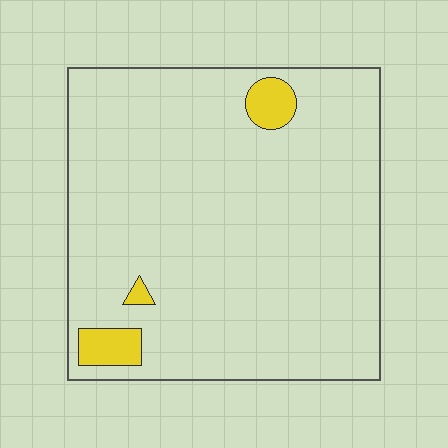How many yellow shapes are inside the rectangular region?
3.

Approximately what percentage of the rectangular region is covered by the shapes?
Approximately 5%.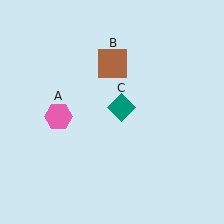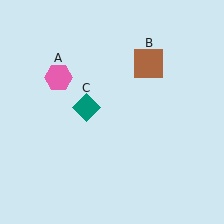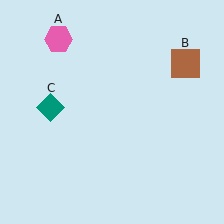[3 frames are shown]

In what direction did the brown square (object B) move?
The brown square (object B) moved right.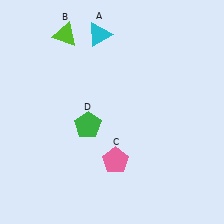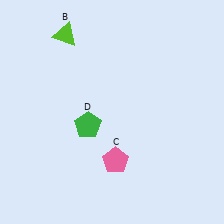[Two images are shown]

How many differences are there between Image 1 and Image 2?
There is 1 difference between the two images.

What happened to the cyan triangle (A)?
The cyan triangle (A) was removed in Image 2. It was in the top-left area of Image 1.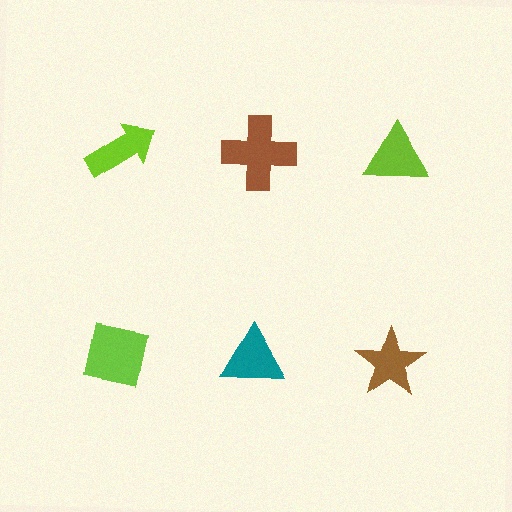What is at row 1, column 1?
A lime arrow.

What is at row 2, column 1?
A lime square.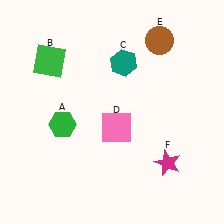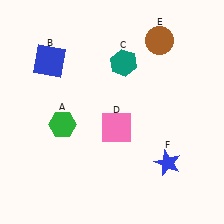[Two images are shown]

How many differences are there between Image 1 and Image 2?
There are 2 differences between the two images.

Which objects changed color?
B changed from green to blue. F changed from magenta to blue.